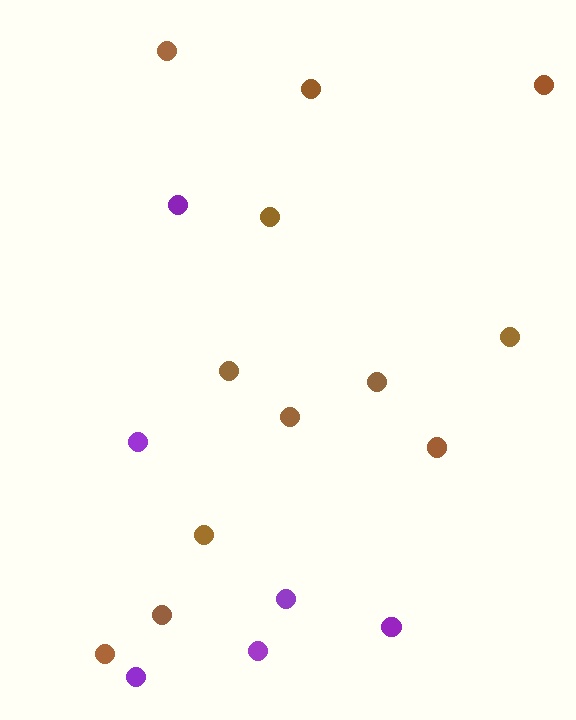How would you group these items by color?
There are 2 groups: one group of brown circles (12) and one group of purple circles (6).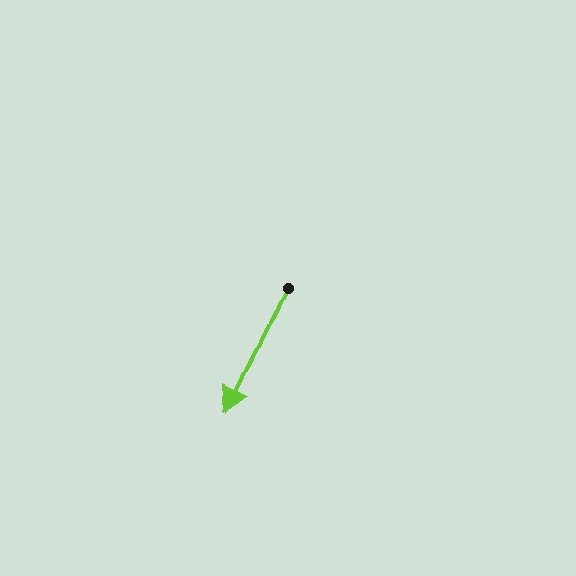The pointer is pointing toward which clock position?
Roughly 7 o'clock.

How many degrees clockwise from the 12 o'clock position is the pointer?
Approximately 205 degrees.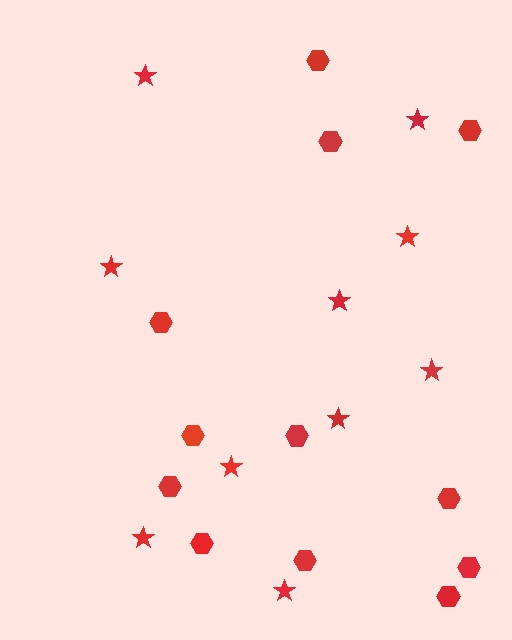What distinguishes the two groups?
There are 2 groups: one group of hexagons (12) and one group of stars (10).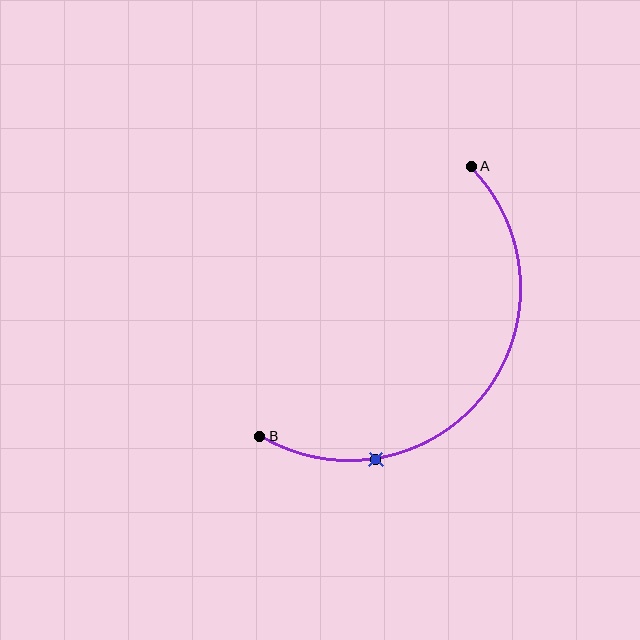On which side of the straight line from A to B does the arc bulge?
The arc bulges below and to the right of the straight line connecting A and B.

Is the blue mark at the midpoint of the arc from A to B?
No. The blue mark lies on the arc but is closer to endpoint B. The arc midpoint would be at the point on the curve equidistant along the arc from both A and B.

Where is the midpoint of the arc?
The arc midpoint is the point on the curve farthest from the straight line joining A and B. It sits below and to the right of that line.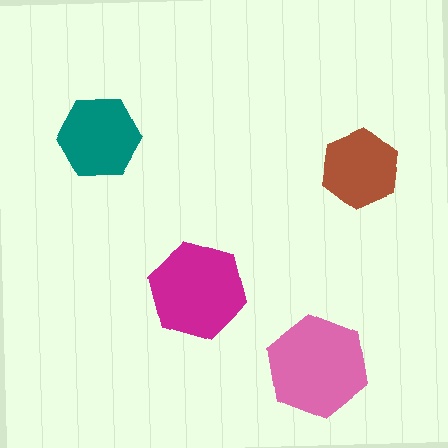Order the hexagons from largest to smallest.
the pink one, the magenta one, the teal one, the brown one.